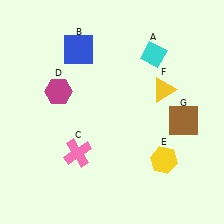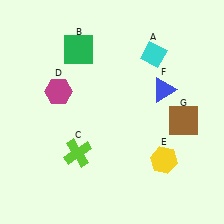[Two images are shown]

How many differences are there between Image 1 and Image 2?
There are 3 differences between the two images.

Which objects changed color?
B changed from blue to green. C changed from pink to lime. F changed from yellow to blue.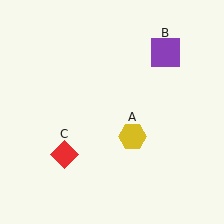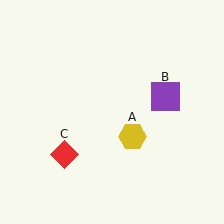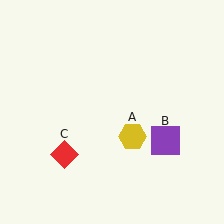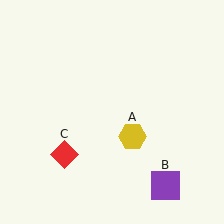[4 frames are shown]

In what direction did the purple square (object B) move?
The purple square (object B) moved down.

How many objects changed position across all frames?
1 object changed position: purple square (object B).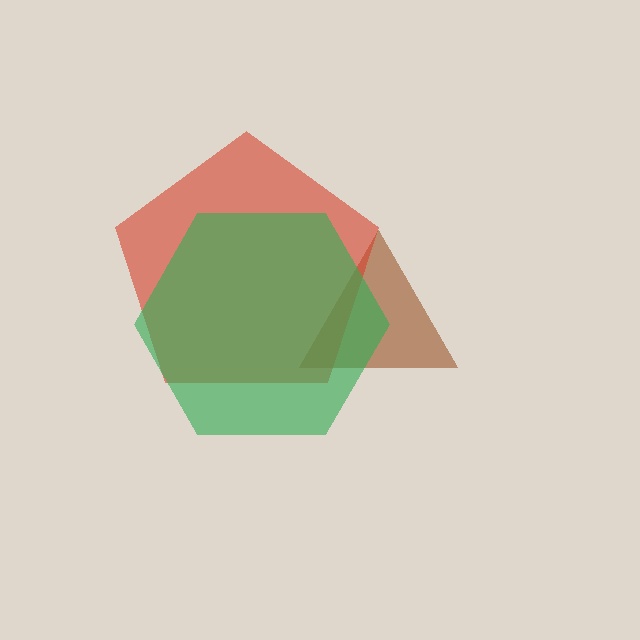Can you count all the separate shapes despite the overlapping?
Yes, there are 3 separate shapes.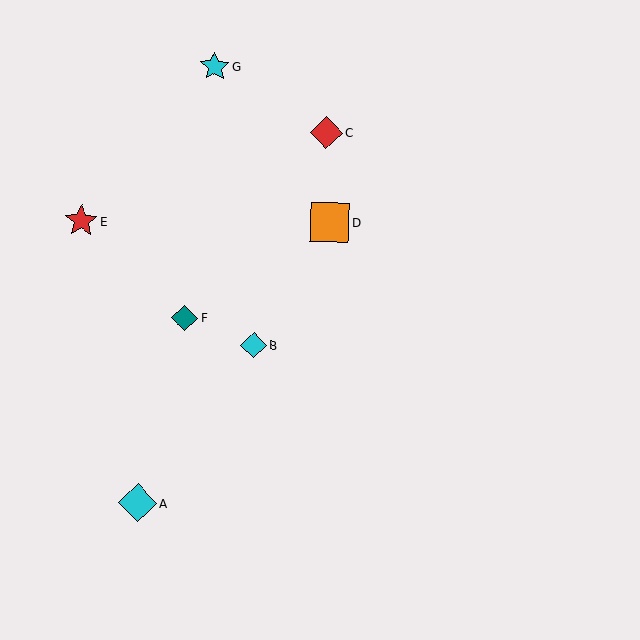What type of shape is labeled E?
Shape E is a red star.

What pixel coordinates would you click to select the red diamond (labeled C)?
Click at (326, 133) to select the red diamond C.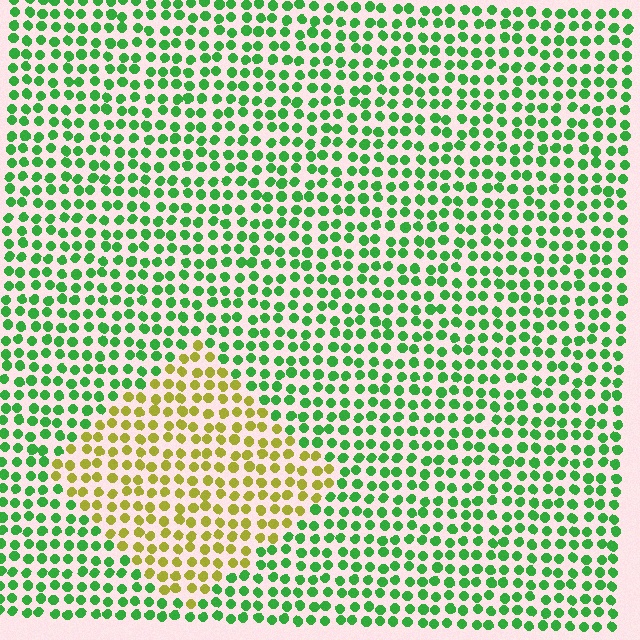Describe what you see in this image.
The image is filled with small green elements in a uniform arrangement. A diamond-shaped region is visible where the elements are tinted to a slightly different hue, forming a subtle color boundary.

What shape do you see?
I see a diamond.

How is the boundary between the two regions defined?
The boundary is defined purely by a slight shift in hue (about 61 degrees). Spacing, size, and orientation are identical on both sides.